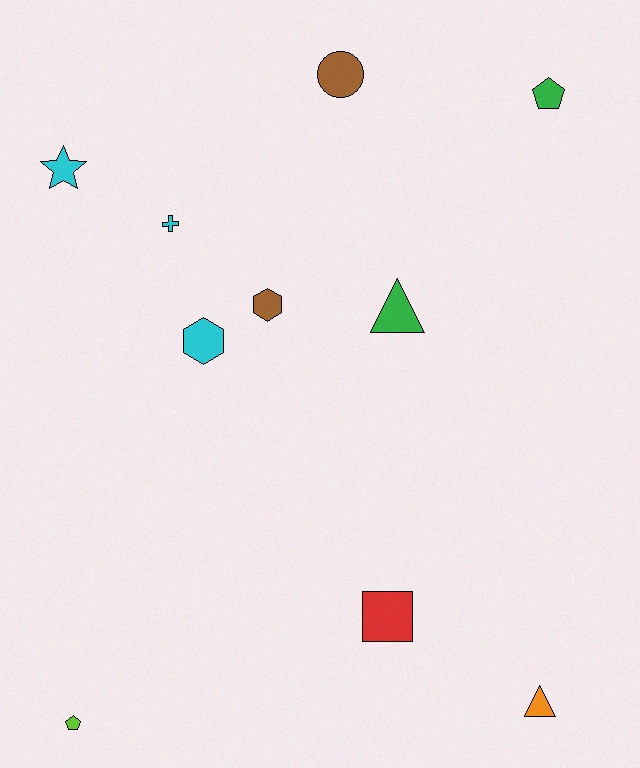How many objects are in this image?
There are 10 objects.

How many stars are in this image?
There is 1 star.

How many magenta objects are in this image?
There are no magenta objects.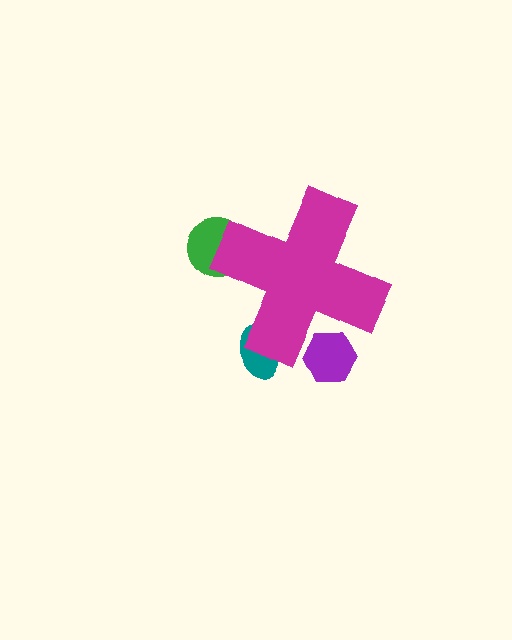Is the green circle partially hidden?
Yes, the green circle is partially hidden behind the magenta cross.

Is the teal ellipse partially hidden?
Yes, the teal ellipse is partially hidden behind the magenta cross.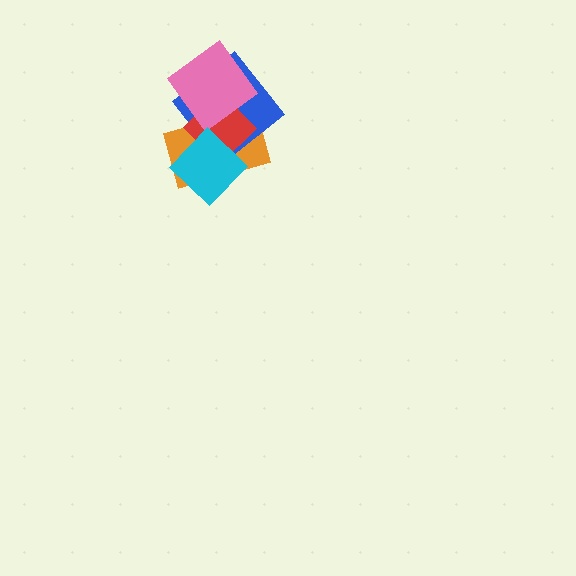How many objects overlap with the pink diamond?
3 objects overlap with the pink diamond.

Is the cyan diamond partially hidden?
No, no other shape covers it.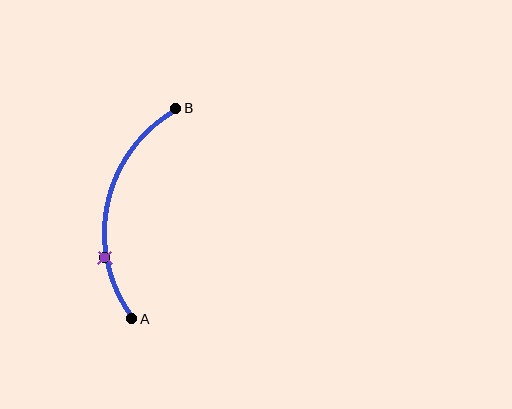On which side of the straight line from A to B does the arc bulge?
The arc bulges to the left of the straight line connecting A and B.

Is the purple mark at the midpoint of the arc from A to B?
No. The purple mark lies on the arc but is closer to endpoint A. The arc midpoint would be at the point on the curve equidistant along the arc from both A and B.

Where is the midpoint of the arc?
The arc midpoint is the point on the curve farthest from the straight line joining A and B. It sits to the left of that line.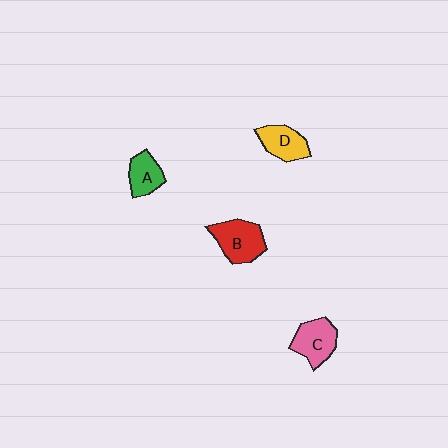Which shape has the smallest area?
Shape A (green).